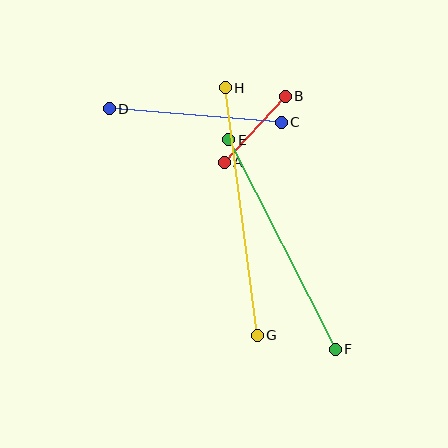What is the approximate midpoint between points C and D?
The midpoint is at approximately (195, 115) pixels.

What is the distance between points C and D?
The distance is approximately 172 pixels.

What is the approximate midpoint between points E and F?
The midpoint is at approximately (282, 245) pixels.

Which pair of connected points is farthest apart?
Points G and H are farthest apart.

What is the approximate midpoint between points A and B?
The midpoint is at approximately (255, 129) pixels.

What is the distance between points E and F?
The distance is approximately 235 pixels.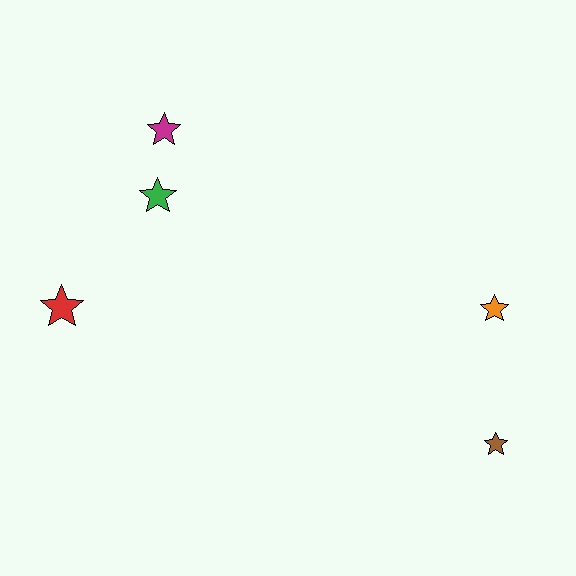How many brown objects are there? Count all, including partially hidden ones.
There is 1 brown object.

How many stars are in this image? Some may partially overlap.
There are 5 stars.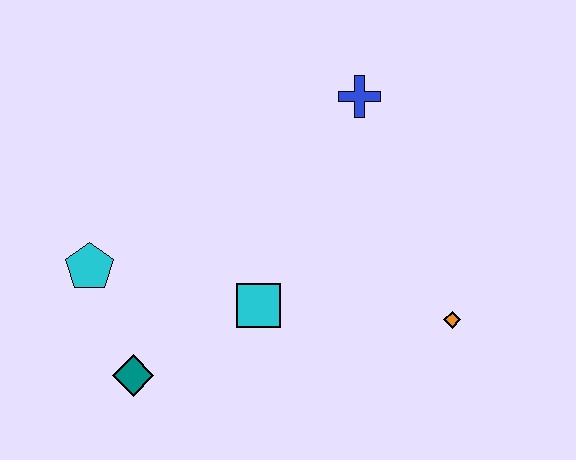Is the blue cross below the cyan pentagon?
No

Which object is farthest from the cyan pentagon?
The orange diamond is farthest from the cyan pentagon.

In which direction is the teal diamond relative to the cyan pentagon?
The teal diamond is below the cyan pentagon.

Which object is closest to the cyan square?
The teal diamond is closest to the cyan square.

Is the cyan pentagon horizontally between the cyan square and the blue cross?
No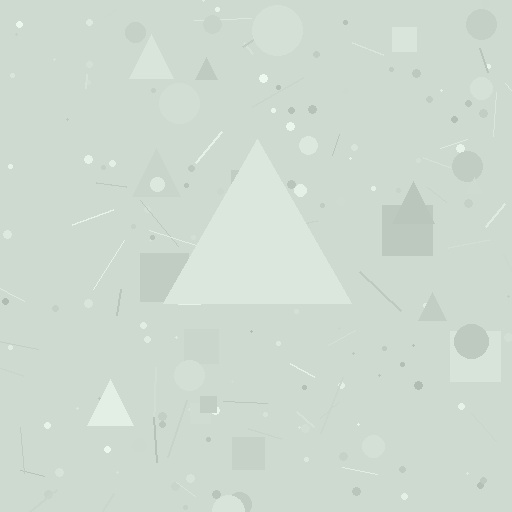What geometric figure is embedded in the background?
A triangle is embedded in the background.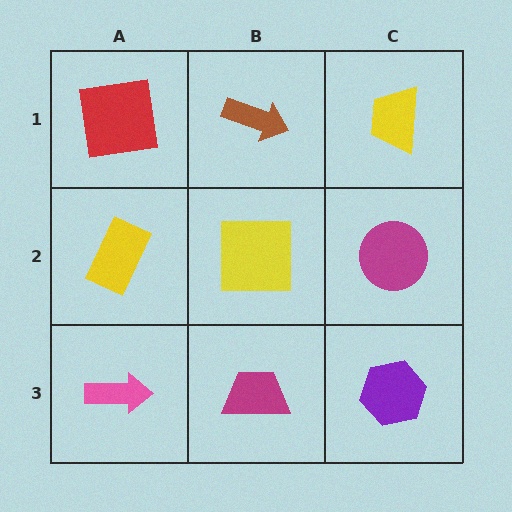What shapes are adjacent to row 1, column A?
A yellow rectangle (row 2, column A), a brown arrow (row 1, column B).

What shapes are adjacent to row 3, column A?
A yellow rectangle (row 2, column A), a magenta trapezoid (row 3, column B).